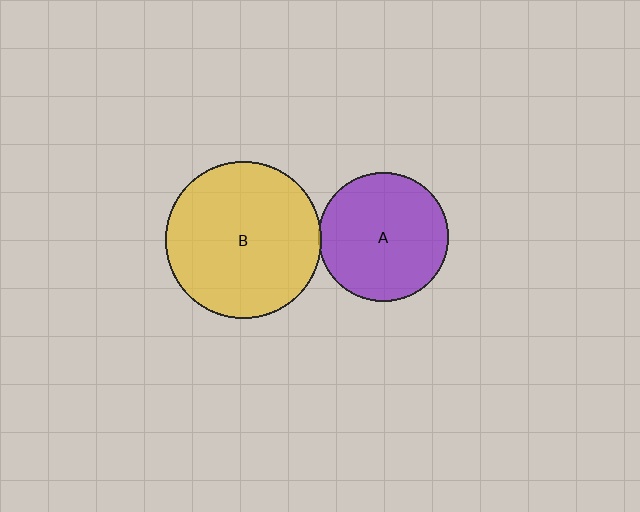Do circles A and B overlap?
Yes.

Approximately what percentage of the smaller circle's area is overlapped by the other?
Approximately 5%.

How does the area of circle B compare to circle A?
Approximately 1.5 times.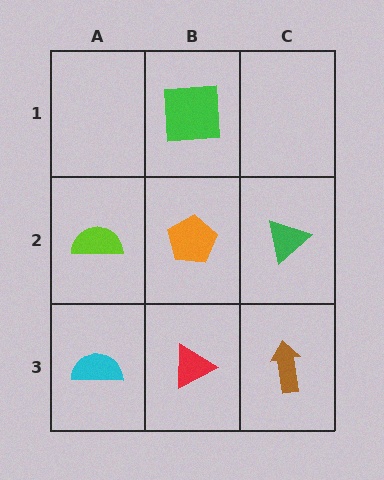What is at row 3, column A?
A cyan semicircle.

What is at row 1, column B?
A green square.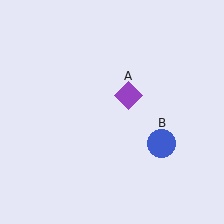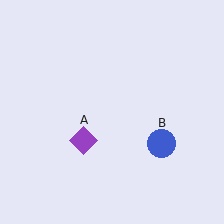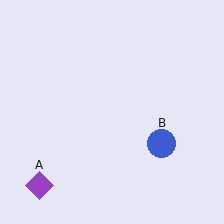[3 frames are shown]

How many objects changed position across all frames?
1 object changed position: purple diamond (object A).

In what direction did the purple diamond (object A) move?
The purple diamond (object A) moved down and to the left.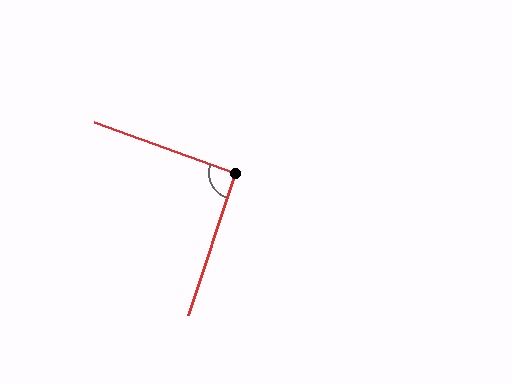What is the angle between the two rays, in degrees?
Approximately 92 degrees.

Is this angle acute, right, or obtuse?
It is approximately a right angle.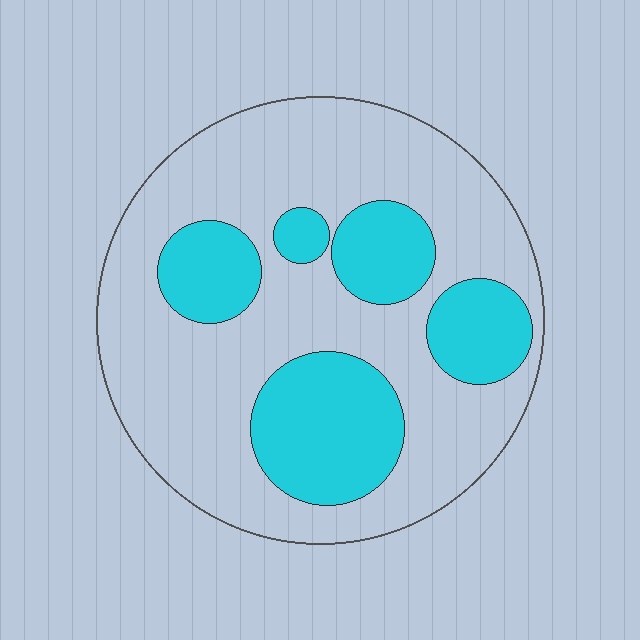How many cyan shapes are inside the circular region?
5.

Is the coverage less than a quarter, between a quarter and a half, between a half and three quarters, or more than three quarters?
Between a quarter and a half.